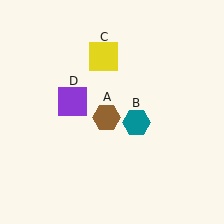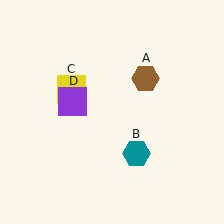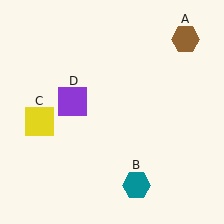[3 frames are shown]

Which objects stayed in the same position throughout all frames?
Purple square (object D) remained stationary.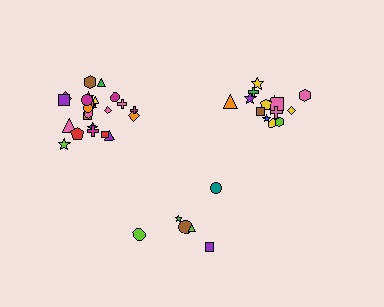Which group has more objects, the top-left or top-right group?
The top-left group.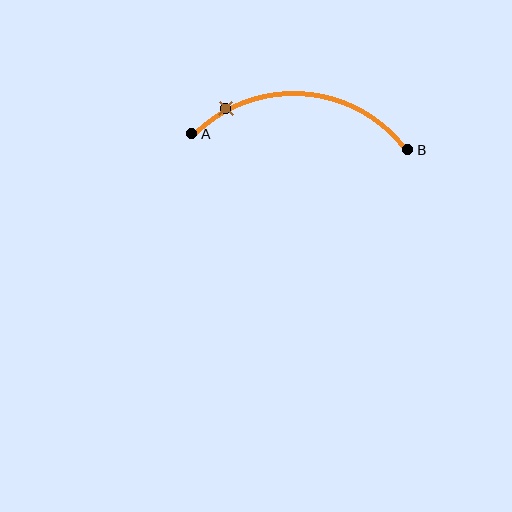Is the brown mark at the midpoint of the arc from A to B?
No. The brown mark lies on the arc but is closer to endpoint A. The arc midpoint would be at the point on the curve equidistant along the arc from both A and B.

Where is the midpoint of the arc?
The arc midpoint is the point on the curve farthest from the straight line joining A and B. It sits above that line.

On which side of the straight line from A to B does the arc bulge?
The arc bulges above the straight line connecting A and B.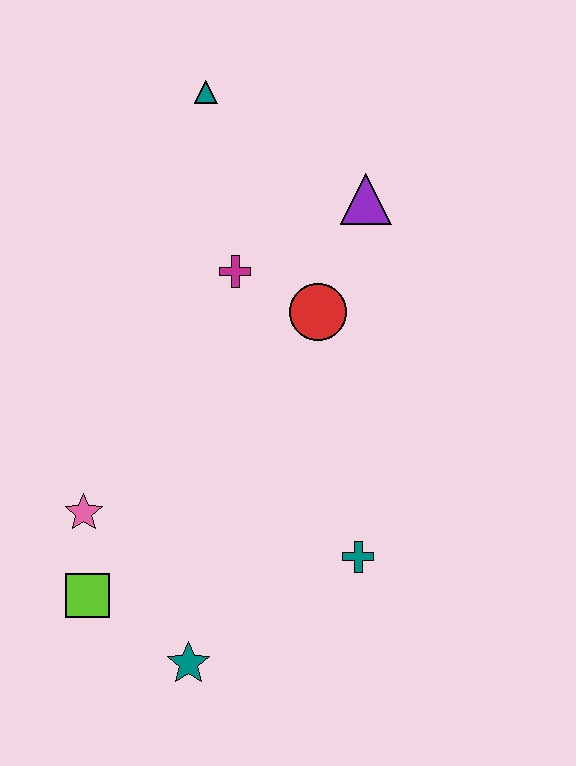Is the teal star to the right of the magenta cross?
No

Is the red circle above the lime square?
Yes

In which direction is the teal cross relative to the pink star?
The teal cross is to the right of the pink star.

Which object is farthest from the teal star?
The teal triangle is farthest from the teal star.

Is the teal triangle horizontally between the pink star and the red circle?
Yes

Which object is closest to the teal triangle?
The magenta cross is closest to the teal triangle.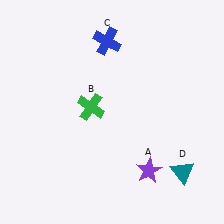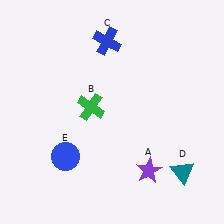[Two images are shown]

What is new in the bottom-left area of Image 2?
A blue circle (E) was added in the bottom-left area of Image 2.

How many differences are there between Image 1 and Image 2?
There is 1 difference between the two images.